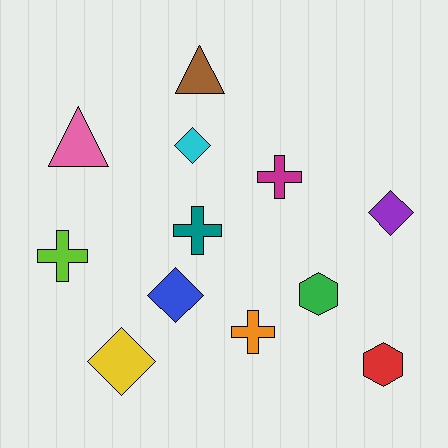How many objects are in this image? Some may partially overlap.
There are 12 objects.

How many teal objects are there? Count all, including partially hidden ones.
There is 1 teal object.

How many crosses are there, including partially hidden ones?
There are 4 crosses.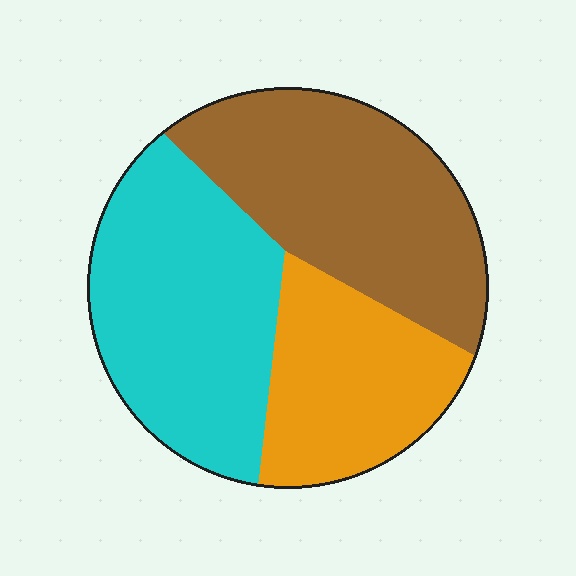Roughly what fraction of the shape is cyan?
Cyan covers about 40% of the shape.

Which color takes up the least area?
Orange, at roughly 25%.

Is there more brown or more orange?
Brown.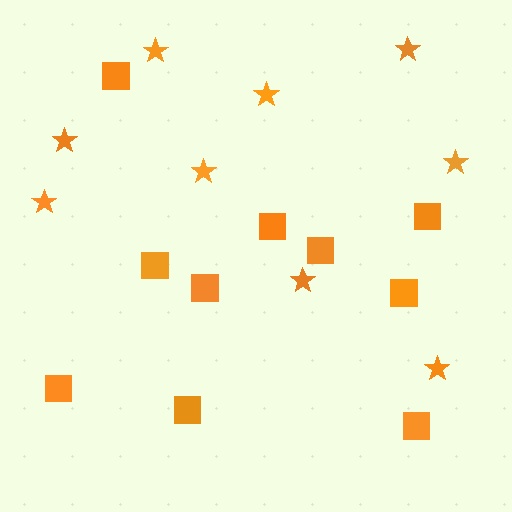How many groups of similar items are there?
There are 2 groups: one group of stars (9) and one group of squares (10).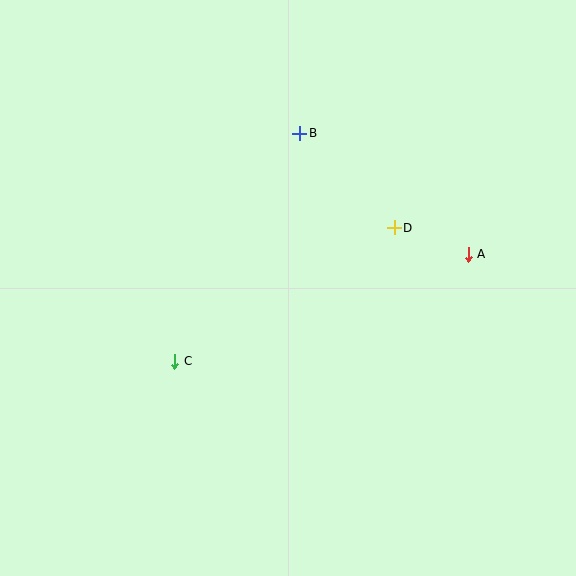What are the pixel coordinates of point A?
Point A is at (468, 254).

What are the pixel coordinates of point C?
Point C is at (175, 361).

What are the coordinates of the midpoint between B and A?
The midpoint between B and A is at (384, 194).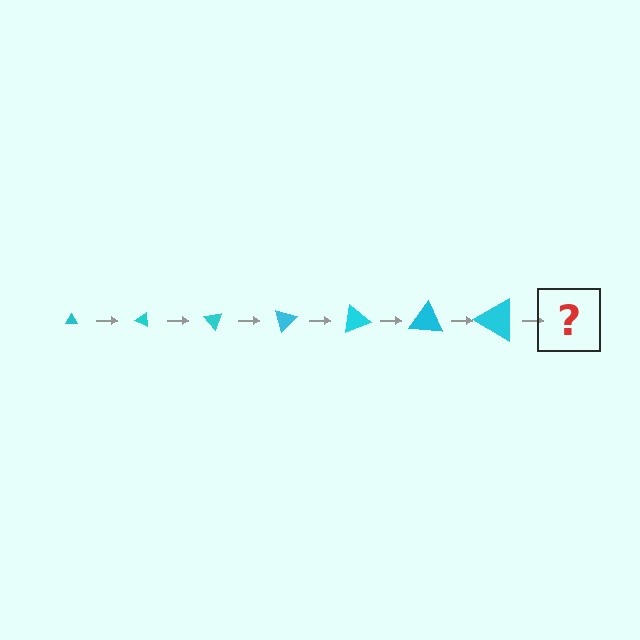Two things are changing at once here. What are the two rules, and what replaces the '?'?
The two rules are that the triangle grows larger each step and it rotates 25 degrees each step. The '?' should be a triangle, larger than the previous one and rotated 175 degrees from the start.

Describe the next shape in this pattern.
It should be a triangle, larger than the previous one and rotated 175 degrees from the start.